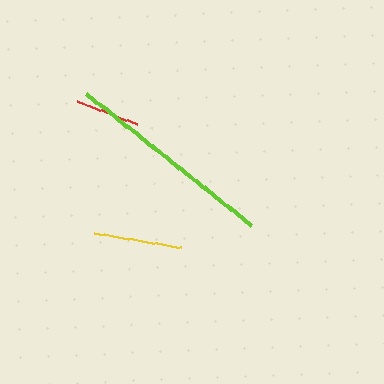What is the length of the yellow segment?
The yellow segment is approximately 89 pixels long.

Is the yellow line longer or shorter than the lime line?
The lime line is longer than the yellow line.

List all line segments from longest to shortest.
From longest to shortest: lime, yellow, red.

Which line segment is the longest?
The lime line is the longest at approximately 211 pixels.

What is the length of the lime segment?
The lime segment is approximately 211 pixels long.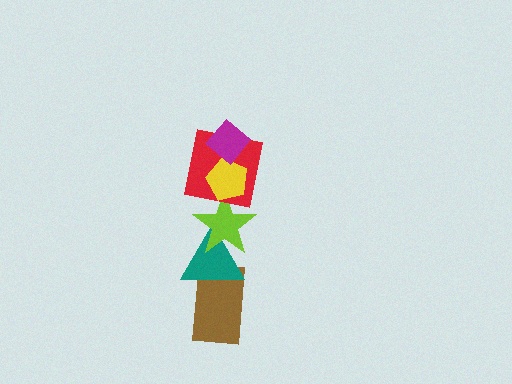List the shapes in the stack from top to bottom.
From top to bottom: the magenta diamond, the yellow pentagon, the red square, the lime star, the teal triangle, the brown rectangle.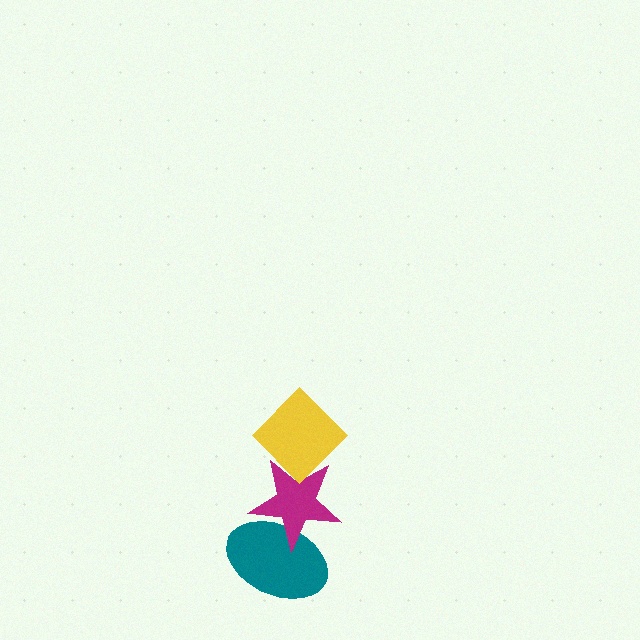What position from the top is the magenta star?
The magenta star is 2nd from the top.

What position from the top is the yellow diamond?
The yellow diamond is 1st from the top.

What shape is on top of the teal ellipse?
The magenta star is on top of the teal ellipse.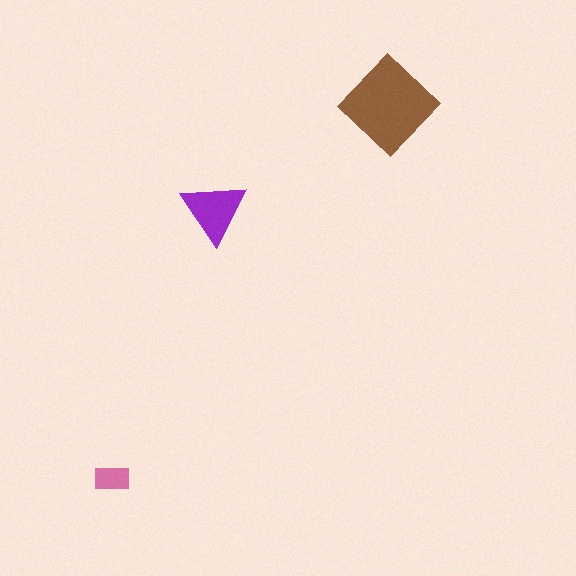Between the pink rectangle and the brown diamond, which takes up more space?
The brown diamond.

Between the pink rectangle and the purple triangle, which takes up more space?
The purple triangle.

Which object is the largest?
The brown diamond.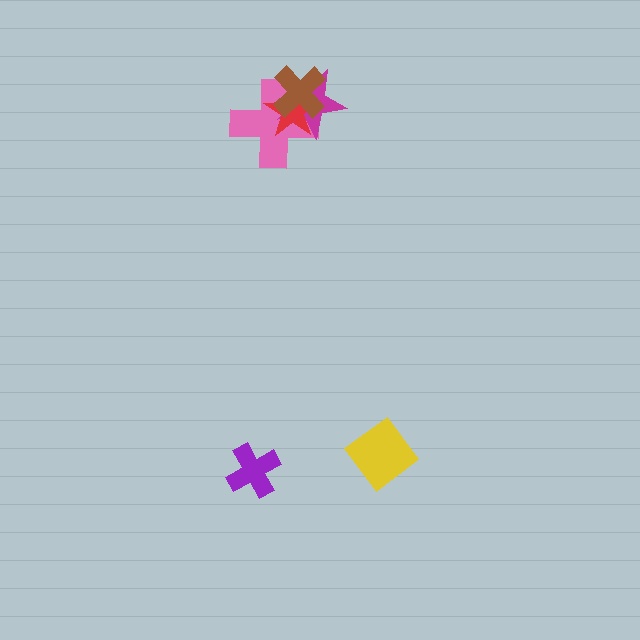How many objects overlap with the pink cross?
3 objects overlap with the pink cross.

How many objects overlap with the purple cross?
0 objects overlap with the purple cross.